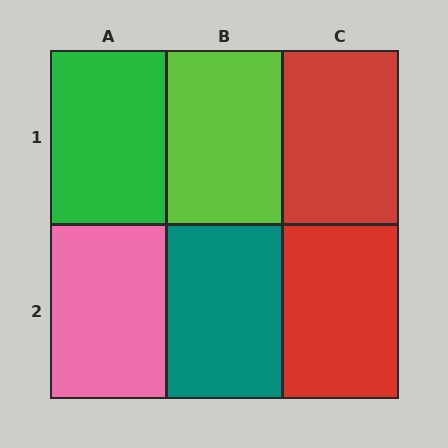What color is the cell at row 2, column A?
Pink.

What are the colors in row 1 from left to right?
Green, lime, red.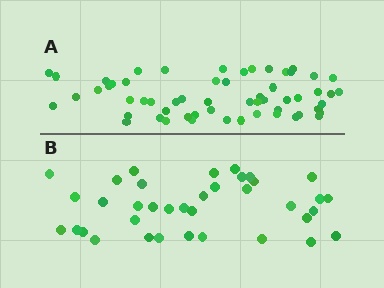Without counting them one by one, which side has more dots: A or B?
Region A (the top region) has more dots.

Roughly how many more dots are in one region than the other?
Region A has approximately 20 more dots than region B.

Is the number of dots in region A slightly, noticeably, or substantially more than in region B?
Region A has substantially more. The ratio is roughly 1.6 to 1.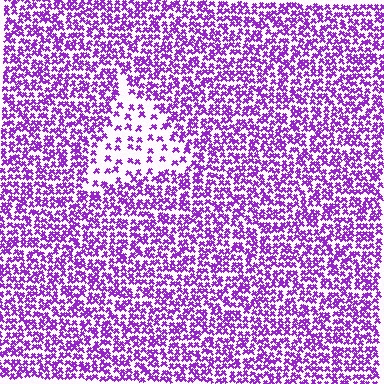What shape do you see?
I see a triangle.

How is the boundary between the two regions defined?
The boundary is defined by a change in element density (approximately 2.7x ratio). All elements are the same color, size, and shape.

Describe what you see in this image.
The image contains small purple elements arranged at two different densities. A triangle-shaped region is visible where the elements are less densely packed than the surrounding area.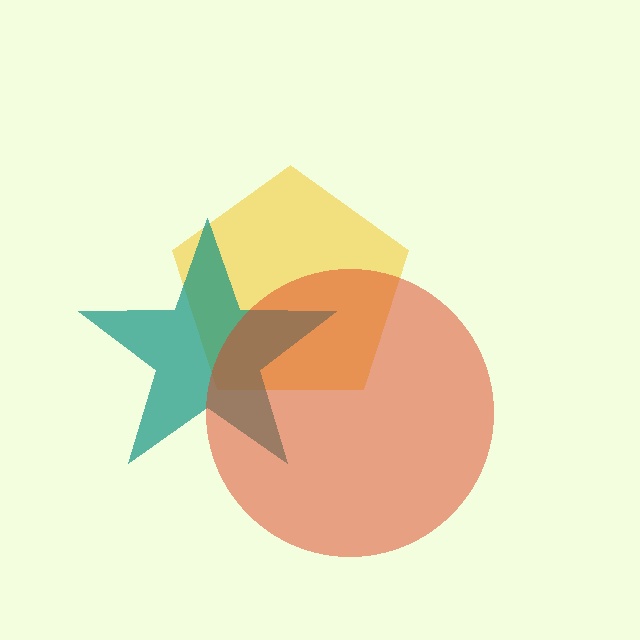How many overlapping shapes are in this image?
There are 3 overlapping shapes in the image.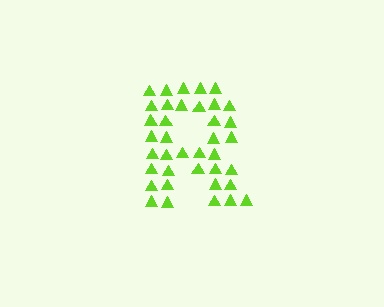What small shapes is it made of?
It is made of small triangles.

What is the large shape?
The large shape is the letter R.